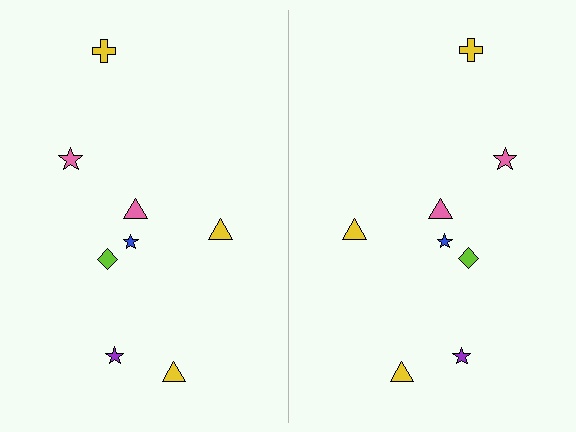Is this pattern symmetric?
Yes, this pattern has bilateral (reflection) symmetry.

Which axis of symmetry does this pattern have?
The pattern has a vertical axis of symmetry running through the center of the image.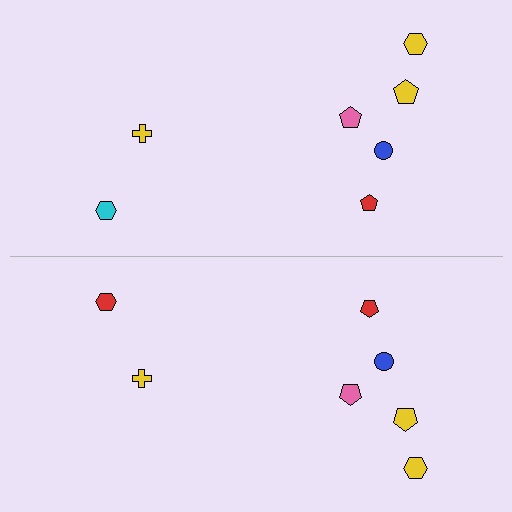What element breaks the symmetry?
The red hexagon on the bottom side breaks the symmetry — its mirror counterpart is cyan.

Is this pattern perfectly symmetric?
No, the pattern is not perfectly symmetric. The red hexagon on the bottom side breaks the symmetry — its mirror counterpart is cyan.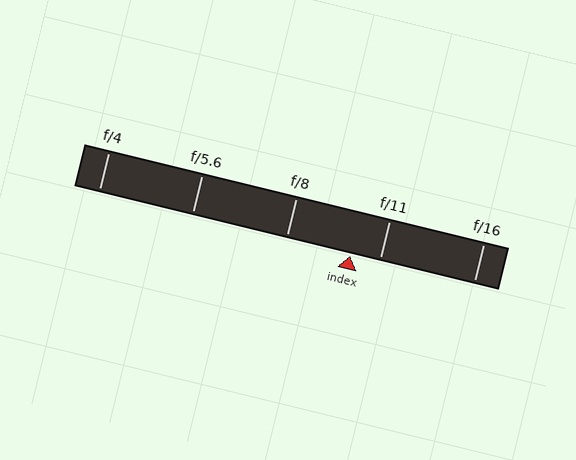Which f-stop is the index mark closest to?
The index mark is closest to f/11.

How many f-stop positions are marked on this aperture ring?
There are 5 f-stop positions marked.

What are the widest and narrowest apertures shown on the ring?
The widest aperture shown is f/4 and the narrowest is f/16.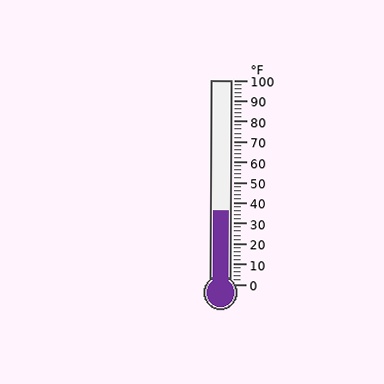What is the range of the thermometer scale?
The thermometer scale ranges from 0°F to 100°F.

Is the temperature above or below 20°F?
The temperature is above 20°F.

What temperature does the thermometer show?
The thermometer shows approximately 36°F.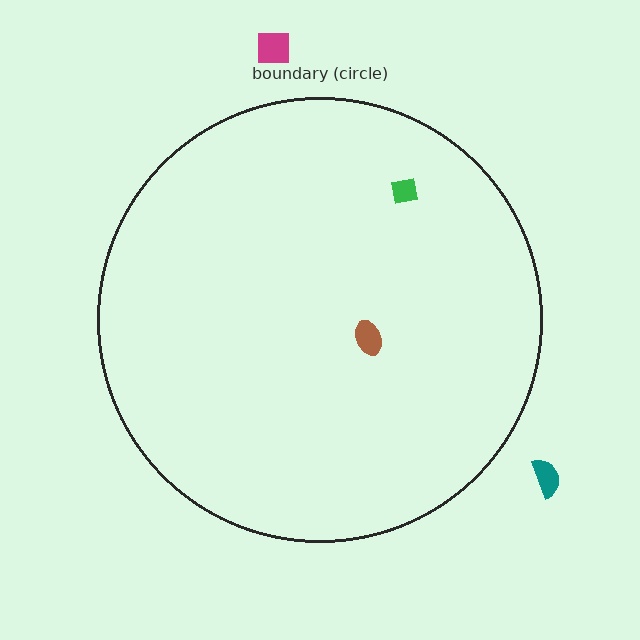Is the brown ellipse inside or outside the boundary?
Inside.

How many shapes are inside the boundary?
2 inside, 2 outside.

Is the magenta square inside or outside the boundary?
Outside.